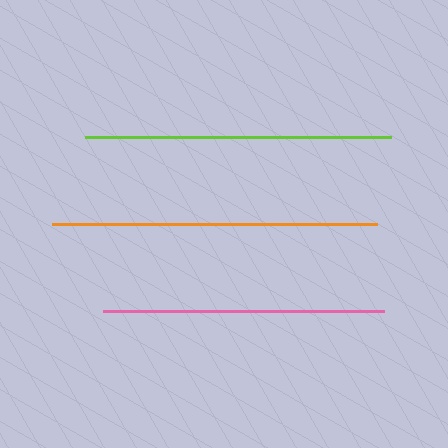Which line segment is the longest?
The orange line is the longest at approximately 325 pixels.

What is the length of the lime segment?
The lime segment is approximately 306 pixels long.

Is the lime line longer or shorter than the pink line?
The lime line is longer than the pink line.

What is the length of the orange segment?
The orange segment is approximately 325 pixels long.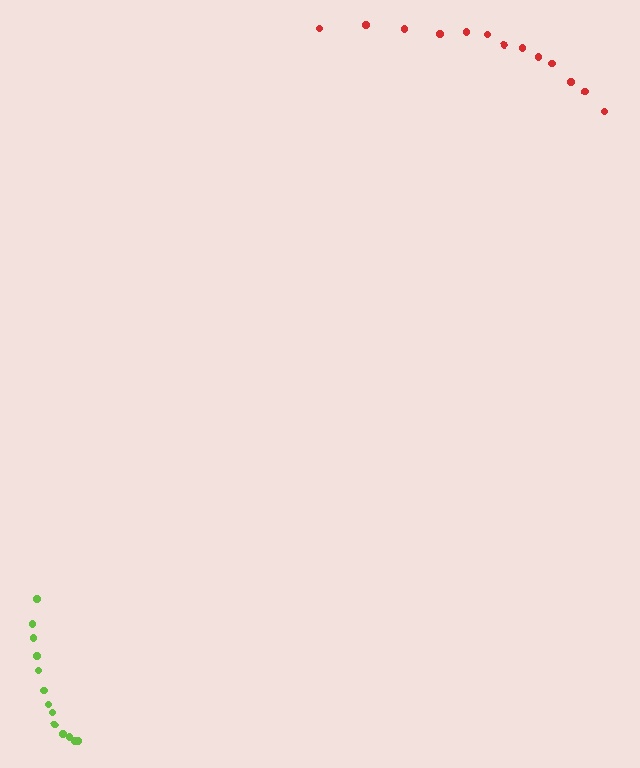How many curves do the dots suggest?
There are 2 distinct paths.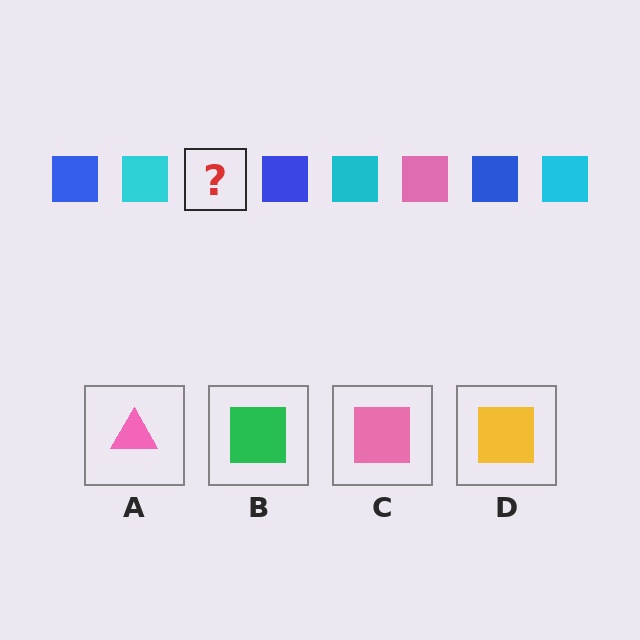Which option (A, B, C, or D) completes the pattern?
C.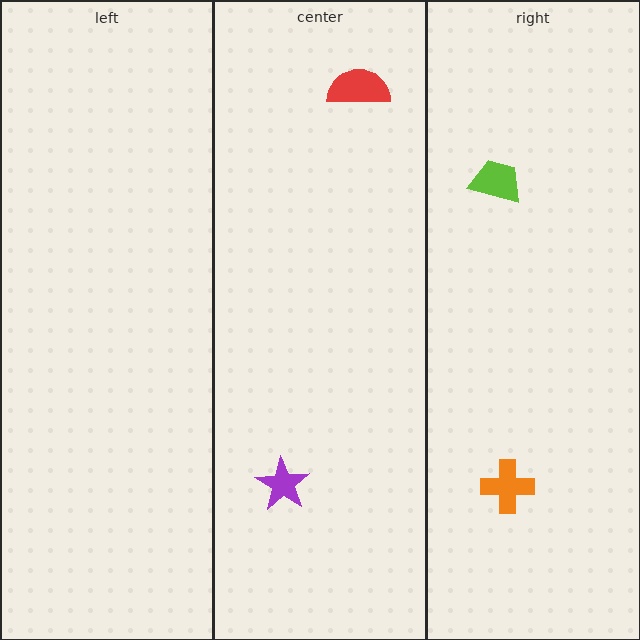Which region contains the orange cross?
The right region.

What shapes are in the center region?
The red semicircle, the purple star.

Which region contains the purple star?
The center region.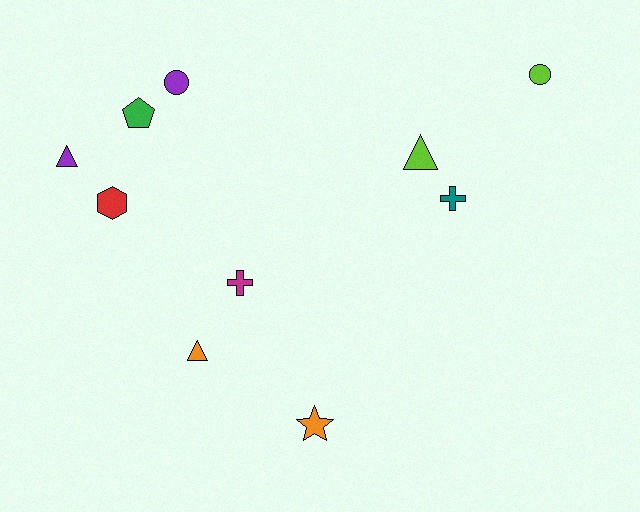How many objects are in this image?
There are 10 objects.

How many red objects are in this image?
There is 1 red object.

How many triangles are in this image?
There are 3 triangles.